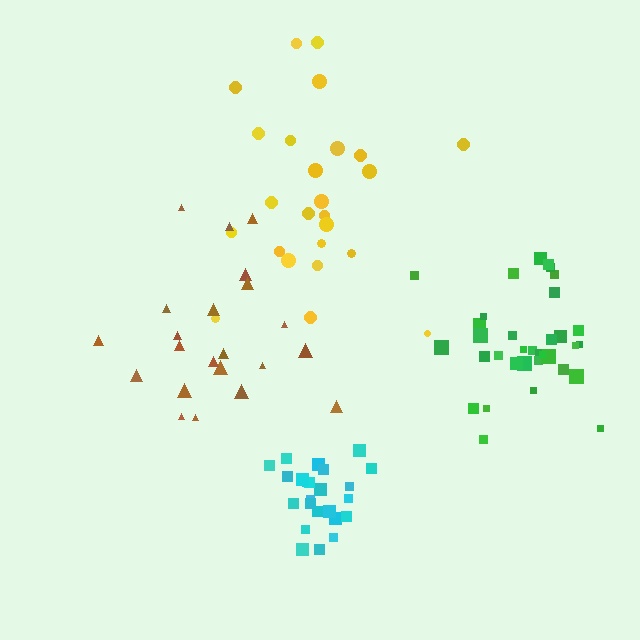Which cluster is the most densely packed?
Cyan.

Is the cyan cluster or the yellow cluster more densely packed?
Cyan.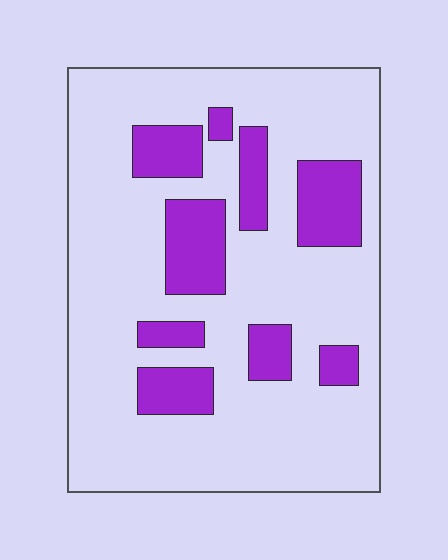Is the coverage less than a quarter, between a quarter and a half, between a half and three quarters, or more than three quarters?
Less than a quarter.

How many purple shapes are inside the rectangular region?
9.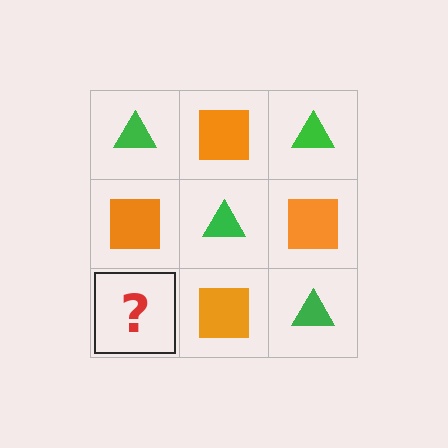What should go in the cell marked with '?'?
The missing cell should contain a green triangle.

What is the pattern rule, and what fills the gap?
The rule is that it alternates green triangle and orange square in a checkerboard pattern. The gap should be filled with a green triangle.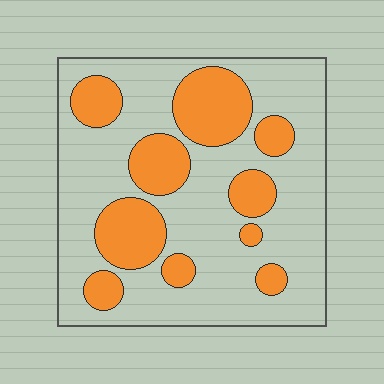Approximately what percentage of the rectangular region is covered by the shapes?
Approximately 30%.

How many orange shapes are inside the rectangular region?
10.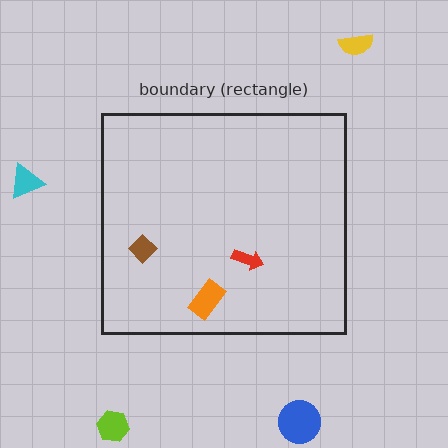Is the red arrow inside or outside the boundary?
Inside.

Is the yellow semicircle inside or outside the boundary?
Outside.